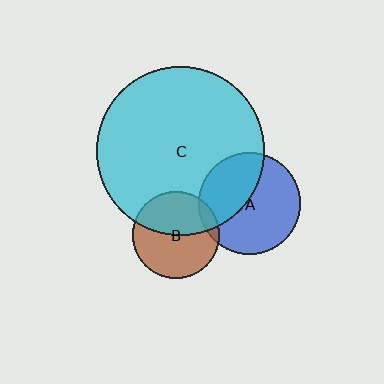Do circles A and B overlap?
Yes.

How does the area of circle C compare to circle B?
Approximately 3.8 times.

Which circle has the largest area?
Circle C (cyan).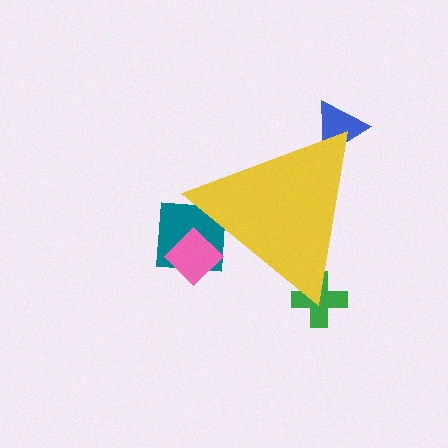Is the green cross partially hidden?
Yes, the green cross is partially hidden behind the yellow triangle.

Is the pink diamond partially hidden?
Yes, the pink diamond is partially hidden behind the yellow triangle.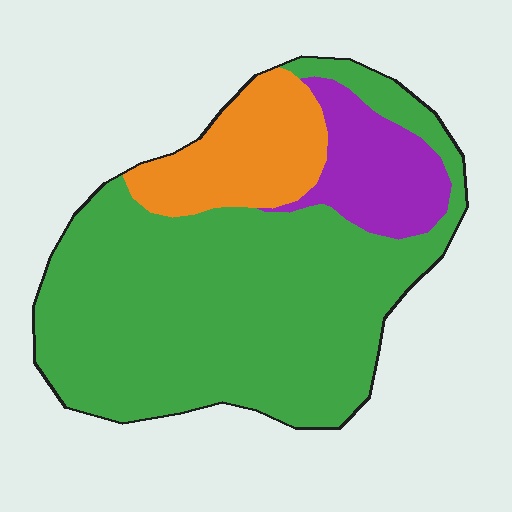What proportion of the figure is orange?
Orange takes up about one sixth (1/6) of the figure.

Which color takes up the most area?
Green, at roughly 70%.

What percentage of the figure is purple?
Purple takes up about one eighth (1/8) of the figure.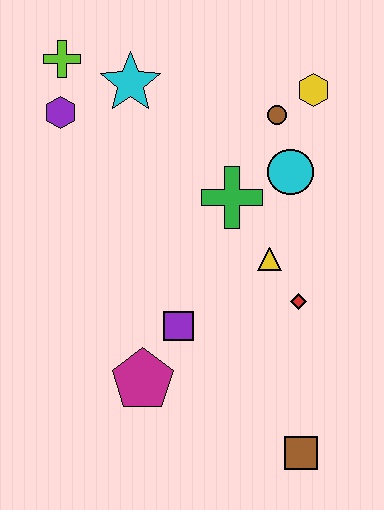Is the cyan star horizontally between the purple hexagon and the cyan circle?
Yes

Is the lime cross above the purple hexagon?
Yes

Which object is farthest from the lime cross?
The brown square is farthest from the lime cross.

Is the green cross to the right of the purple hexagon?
Yes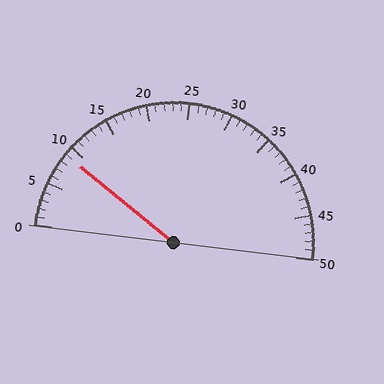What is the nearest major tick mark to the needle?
The nearest major tick mark is 10.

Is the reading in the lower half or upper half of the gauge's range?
The reading is in the lower half of the range (0 to 50).